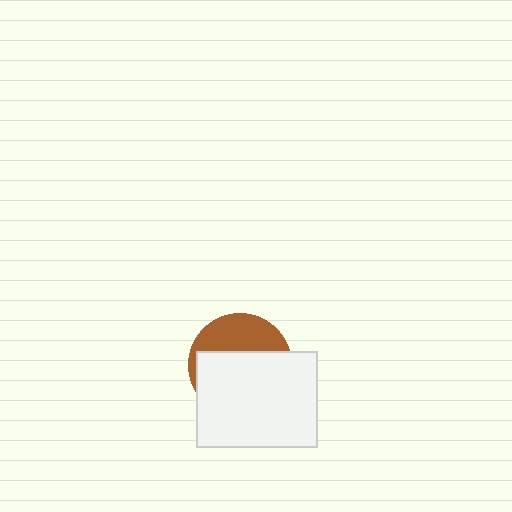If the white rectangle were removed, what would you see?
You would see the complete brown circle.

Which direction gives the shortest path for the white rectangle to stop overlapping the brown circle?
Moving down gives the shortest separation.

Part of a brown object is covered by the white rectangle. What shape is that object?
It is a circle.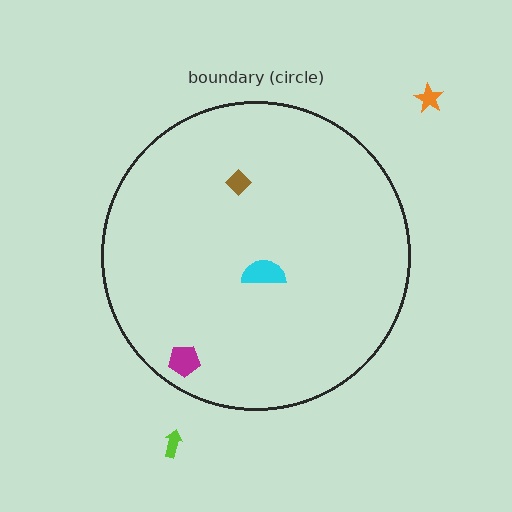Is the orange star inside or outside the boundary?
Outside.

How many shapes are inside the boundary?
3 inside, 2 outside.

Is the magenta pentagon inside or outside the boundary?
Inside.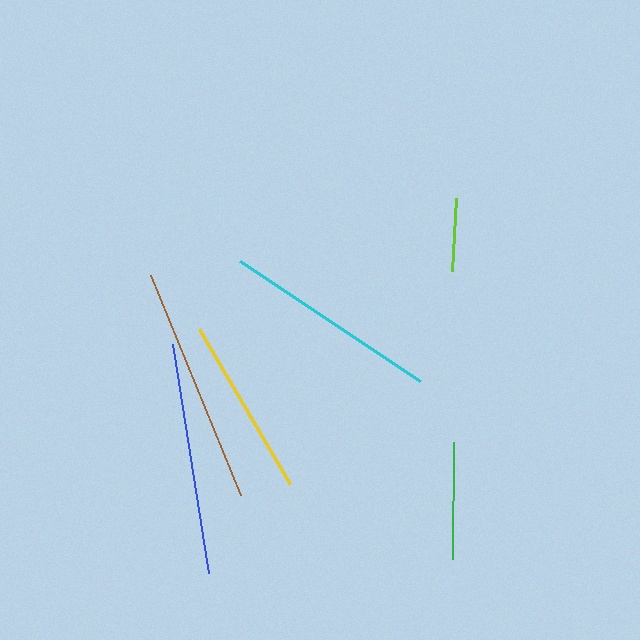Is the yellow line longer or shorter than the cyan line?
The cyan line is longer than the yellow line.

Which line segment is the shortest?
The lime line is the shortest at approximately 73 pixels.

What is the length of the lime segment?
The lime segment is approximately 73 pixels long.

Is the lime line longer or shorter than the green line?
The green line is longer than the lime line.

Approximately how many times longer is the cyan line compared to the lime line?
The cyan line is approximately 3.0 times the length of the lime line.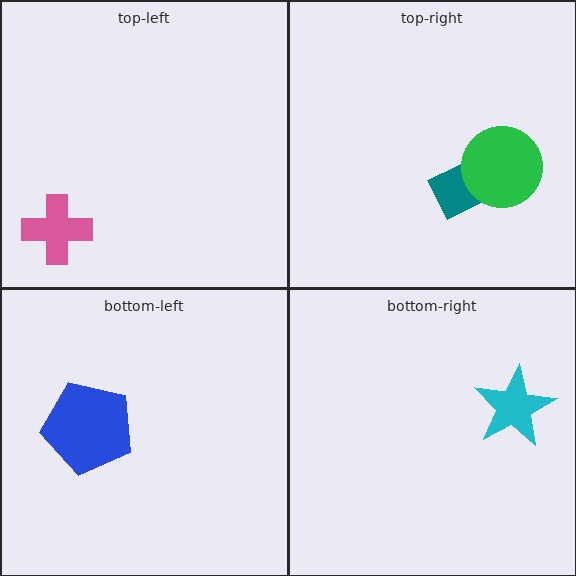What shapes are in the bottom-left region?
The blue pentagon.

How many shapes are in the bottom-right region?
1.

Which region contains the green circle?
The top-right region.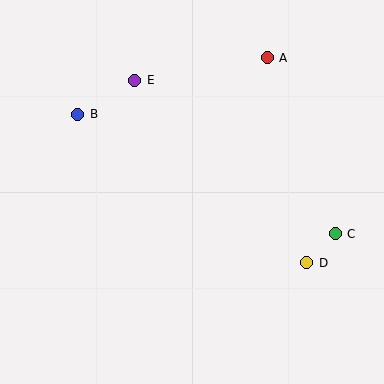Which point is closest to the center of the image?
Point E at (135, 80) is closest to the center.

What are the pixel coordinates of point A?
Point A is at (267, 58).